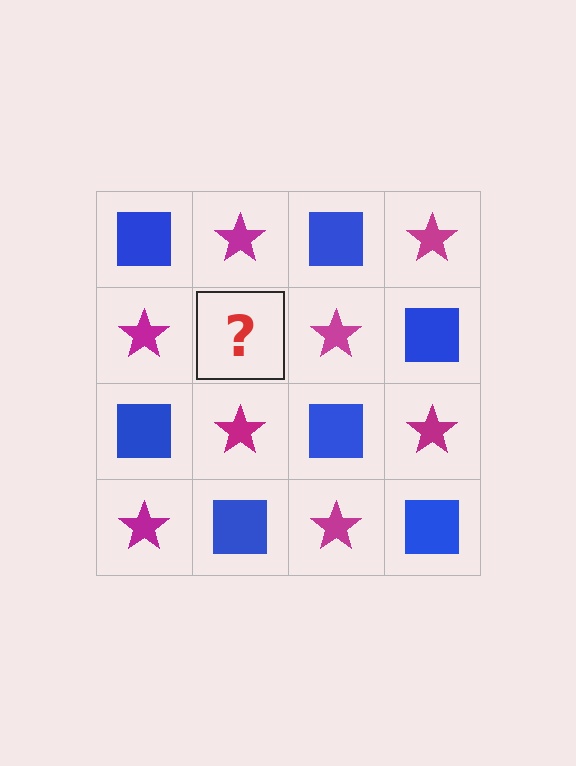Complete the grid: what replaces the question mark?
The question mark should be replaced with a blue square.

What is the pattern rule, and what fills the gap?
The rule is that it alternates blue square and magenta star in a checkerboard pattern. The gap should be filled with a blue square.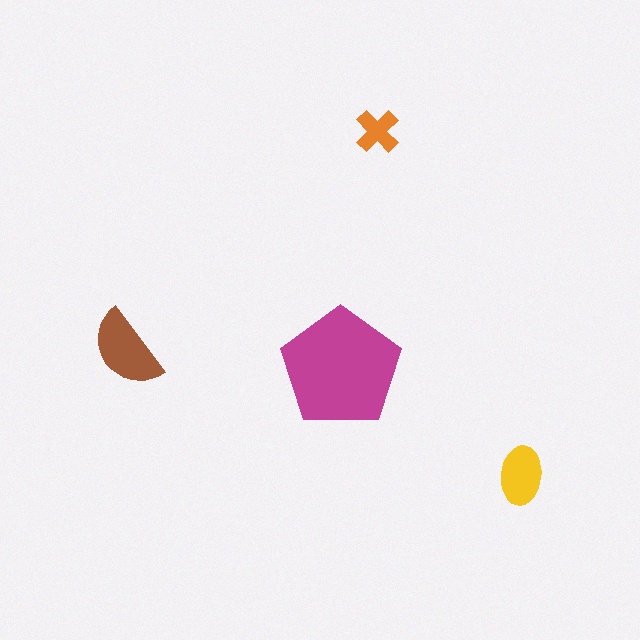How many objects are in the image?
There are 4 objects in the image.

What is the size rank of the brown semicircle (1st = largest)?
2nd.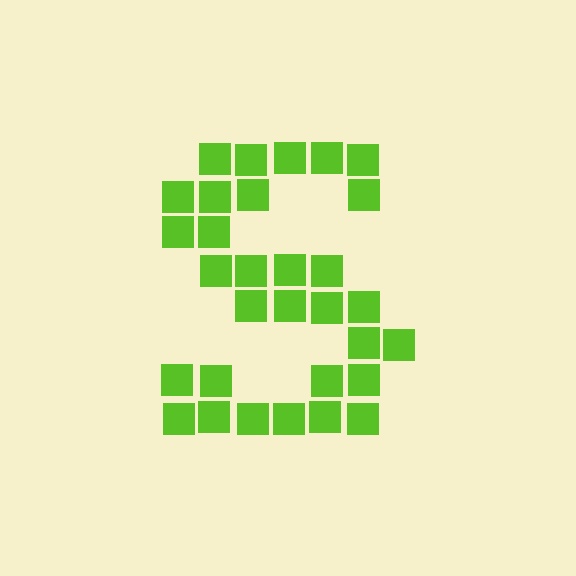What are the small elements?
The small elements are squares.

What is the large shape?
The large shape is the letter S.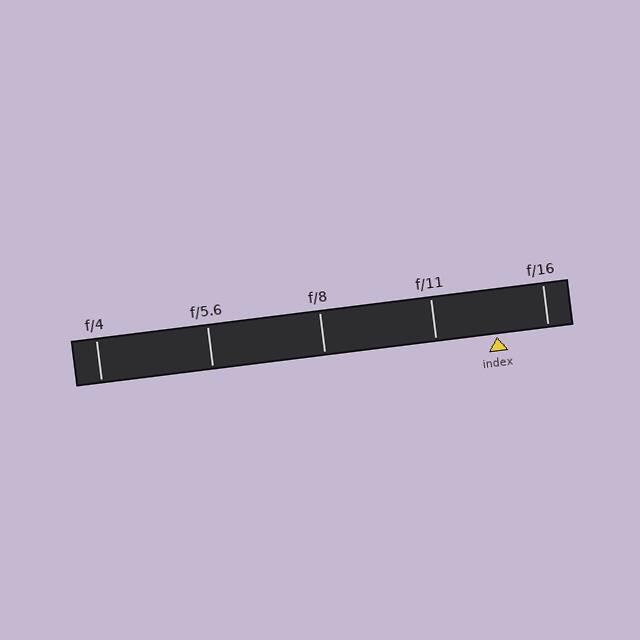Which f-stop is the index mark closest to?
The index mark is closest to f/16.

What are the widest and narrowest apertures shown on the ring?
The widest aperture shown is f/4 and the narrowest is f/16.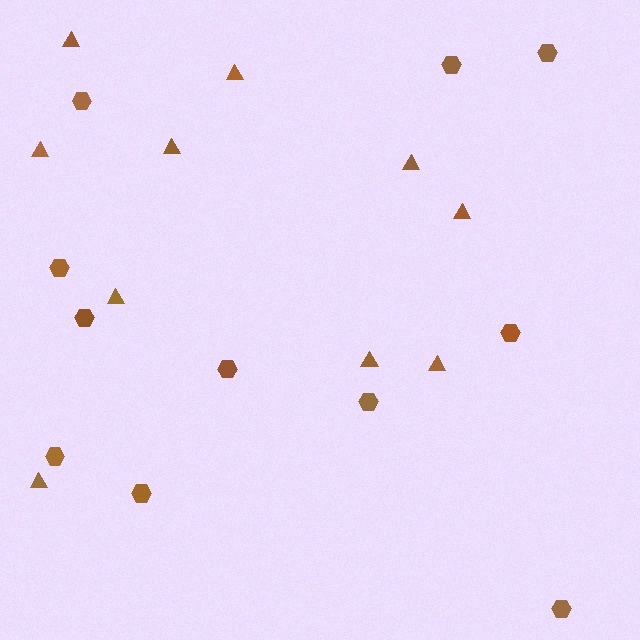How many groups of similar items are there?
There are 2 groups: one group of hexagons (11) and one group of triangles (10).